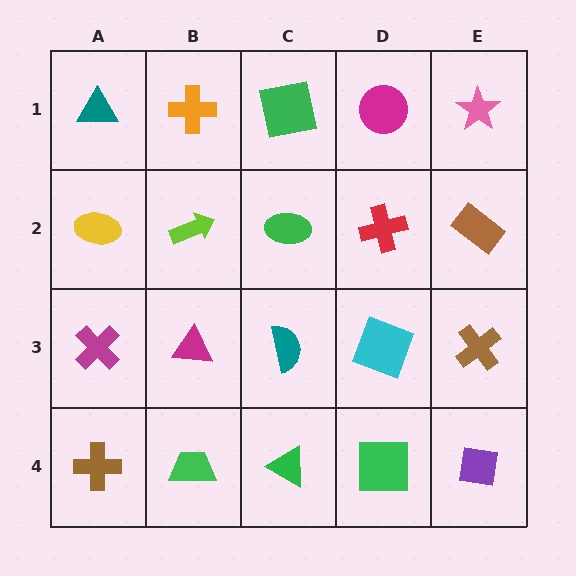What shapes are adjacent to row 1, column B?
A lime arrow (row 2, column B), a teal triangle (row 1, column A), a green square (row 1, column C).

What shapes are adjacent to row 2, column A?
A teal triangle (row 1, column A), a magenta cross (row 3, column A), a lime arrow (row 2, column B).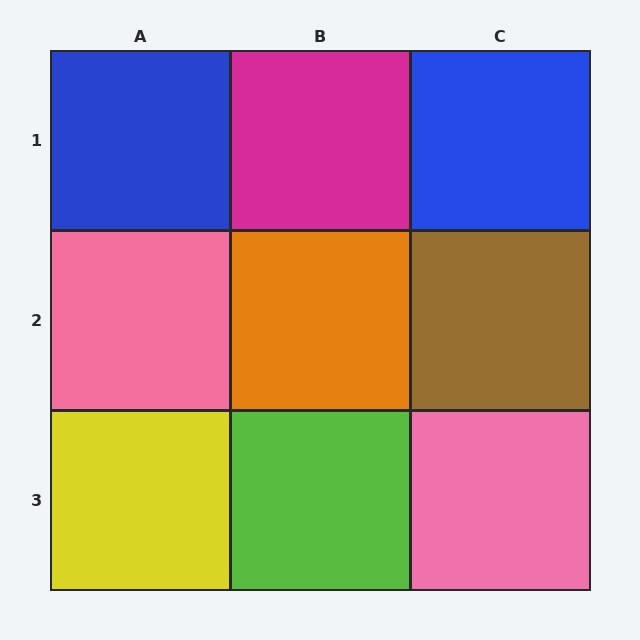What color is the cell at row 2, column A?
Pink.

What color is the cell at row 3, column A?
Yellow.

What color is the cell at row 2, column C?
Brown.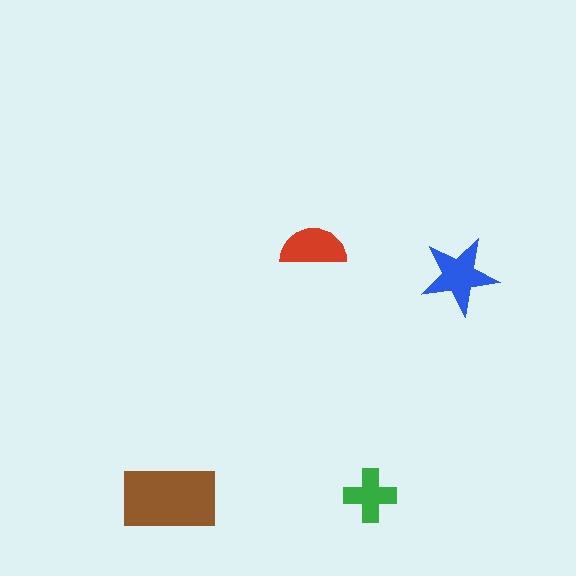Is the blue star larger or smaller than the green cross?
Larger.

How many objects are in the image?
There are 4 objects in the image.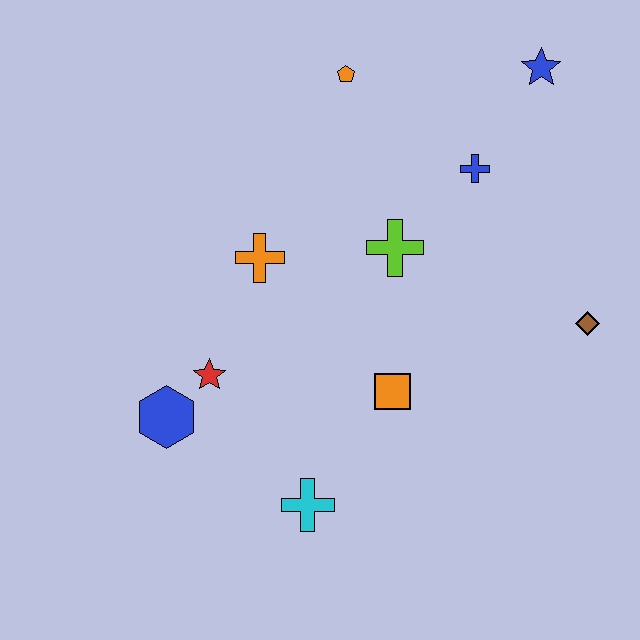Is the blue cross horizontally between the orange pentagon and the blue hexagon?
No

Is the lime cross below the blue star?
Yes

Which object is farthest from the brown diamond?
The blue hexagon is farthest from the brown diamond.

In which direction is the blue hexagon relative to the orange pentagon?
The blue hexagon is below the orange pentagon.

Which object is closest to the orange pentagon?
The blue cross is closest to the orange pentagon.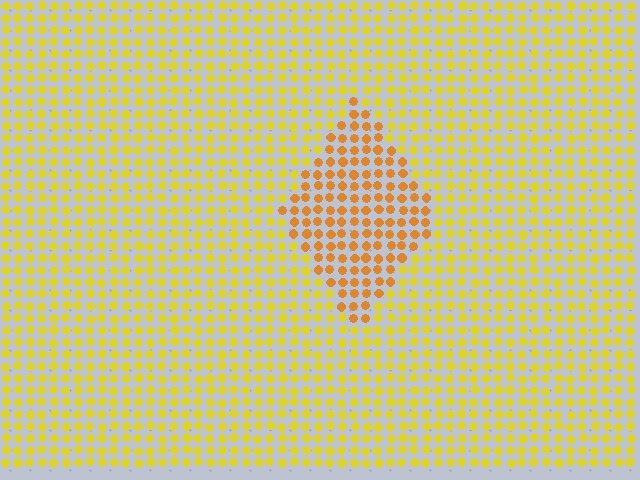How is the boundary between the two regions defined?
The boundary is defined purely by a slight shift in hue (about 26 degrees). Spacing, size, and orientation are identical on both sides.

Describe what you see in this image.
The image is filled with small yellow elements in a uniform arrangement. A diamond-shaped region is visible where the elements are tinted to a slightly different hue, forming a subtle color boundary.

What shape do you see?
I see a diamond.